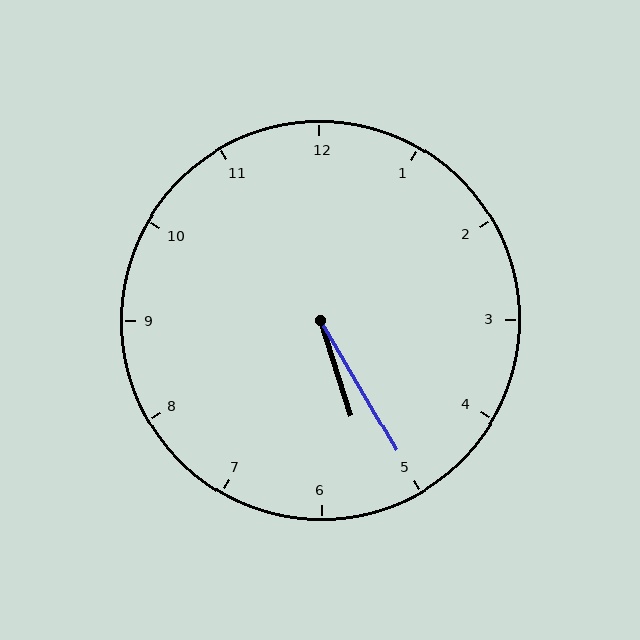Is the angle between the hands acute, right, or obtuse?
It is acute.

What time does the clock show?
5:25.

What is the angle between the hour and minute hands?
Approximately 12 degrees.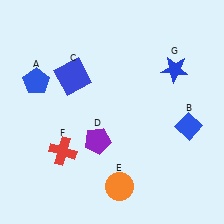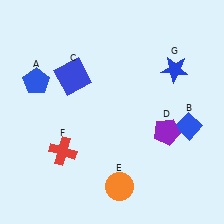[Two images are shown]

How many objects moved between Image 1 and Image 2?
1 object moved between the two images.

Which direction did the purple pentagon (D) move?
The purple pentagon (D) moved right.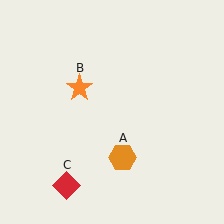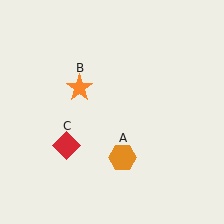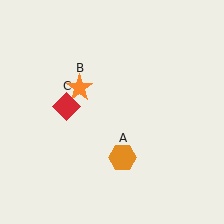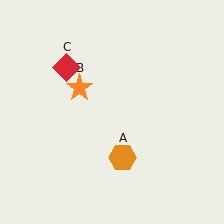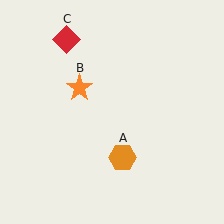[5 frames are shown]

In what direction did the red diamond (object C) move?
The red diamond (object C) moved up.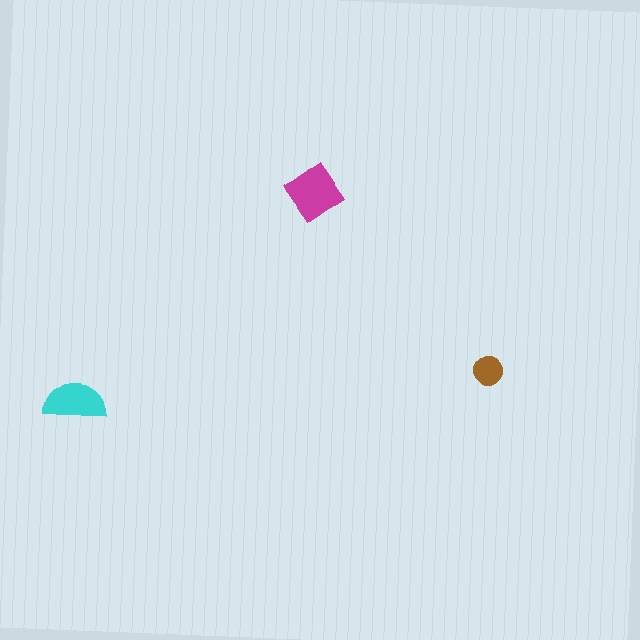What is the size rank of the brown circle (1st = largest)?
3rd.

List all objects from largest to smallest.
The magenta diamond, the cyan semicircle, the brown circle.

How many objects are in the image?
There are 3 objects in the image.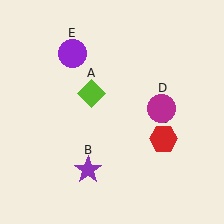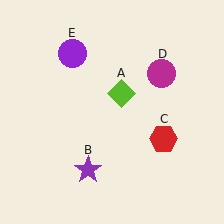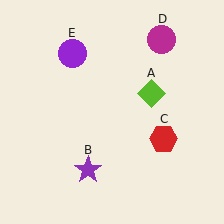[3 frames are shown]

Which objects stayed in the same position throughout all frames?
Purple star (object B) and red hexagon (object C) and purple circle (object E) remained stationary.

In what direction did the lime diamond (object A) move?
The lime diamond (object A) moved right.